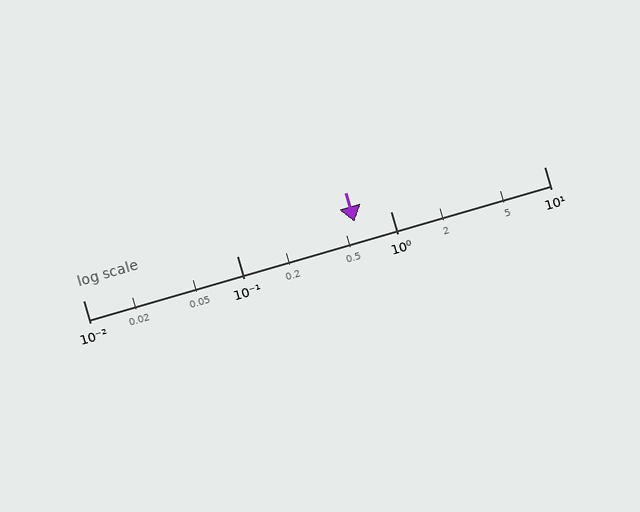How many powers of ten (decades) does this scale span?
The scale spans 3 decades, from 0.01 to 10.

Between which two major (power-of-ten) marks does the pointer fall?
The pointer is between 0.1 and 1.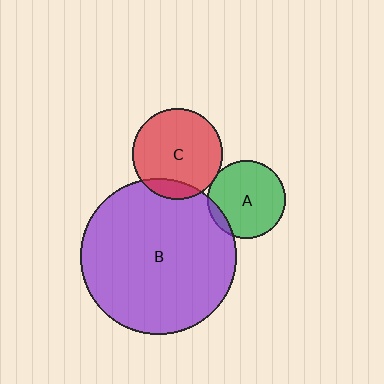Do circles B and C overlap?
Yes.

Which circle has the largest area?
Circle B (purple).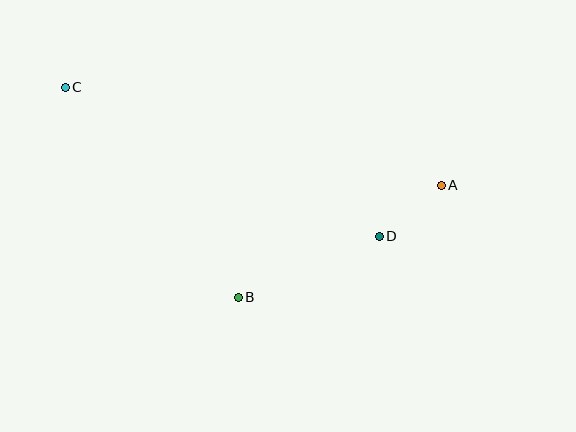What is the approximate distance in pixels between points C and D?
The distance between C and D is approximately 347 pixels.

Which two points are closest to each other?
Points A and D are closest to each other.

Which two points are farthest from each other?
Points A and C are farthest from each other.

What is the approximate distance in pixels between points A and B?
The distance between A and B is approximately 232 pixels.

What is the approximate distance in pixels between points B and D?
The distance between B and D is approximately 154 pixels.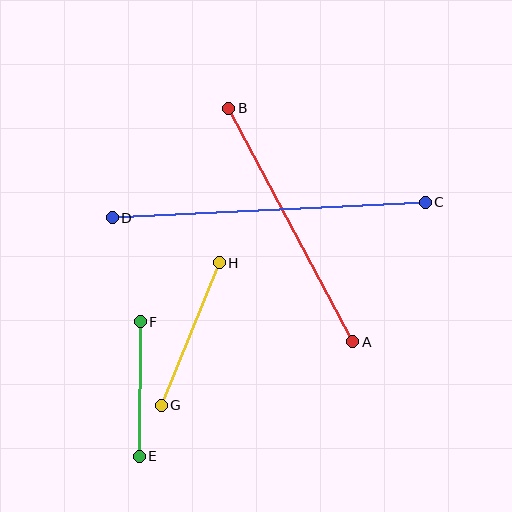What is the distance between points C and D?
The distance is approximately 314 pixels.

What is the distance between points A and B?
The distance is approximately 264 pixels.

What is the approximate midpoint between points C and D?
The midpoint is at approximately (269, 210) pixels.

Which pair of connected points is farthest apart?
Points C and D are farthest apart.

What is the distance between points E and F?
The distance is approximately 134 pixels.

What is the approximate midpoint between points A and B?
The midpoint is at approximately (291, 225) pixels.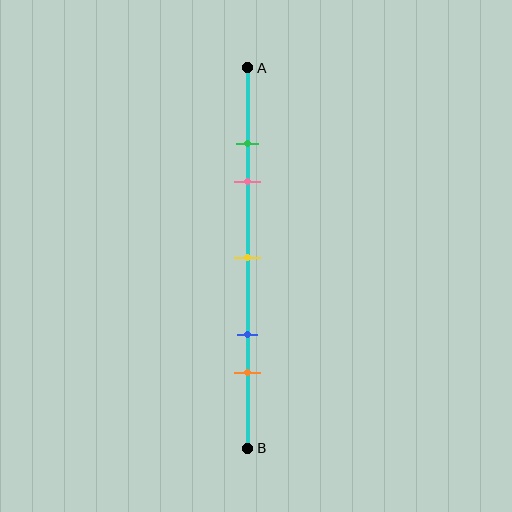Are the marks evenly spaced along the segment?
No, the marks are not evenly spaced.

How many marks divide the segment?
There are 5 marks dividing the segment.